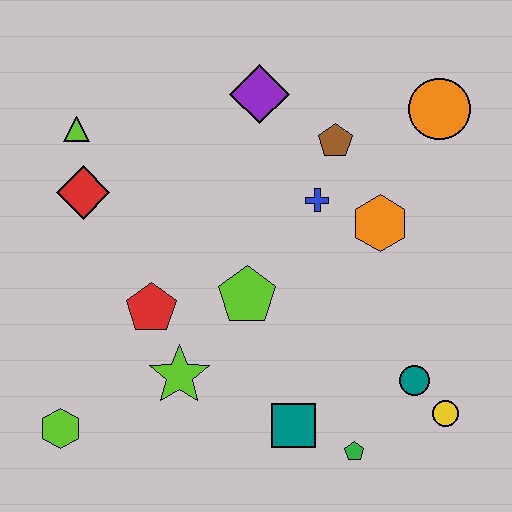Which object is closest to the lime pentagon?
The red pentagon is closest to the lime pentagon.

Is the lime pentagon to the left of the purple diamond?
Yes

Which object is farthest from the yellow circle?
The lime triangle is farthest from the yellow circle.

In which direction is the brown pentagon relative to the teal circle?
The brown pentagon is above the teal circle.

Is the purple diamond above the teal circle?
Yes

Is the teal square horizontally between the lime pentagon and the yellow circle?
Yes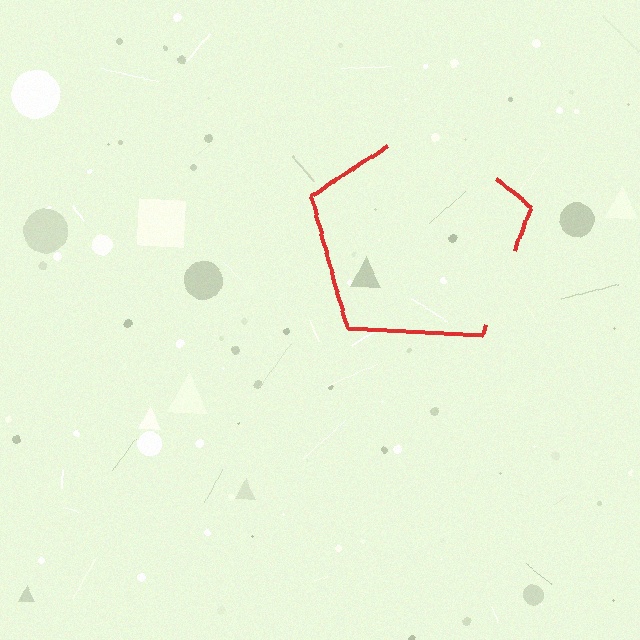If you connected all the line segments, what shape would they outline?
They would outline a pentagon.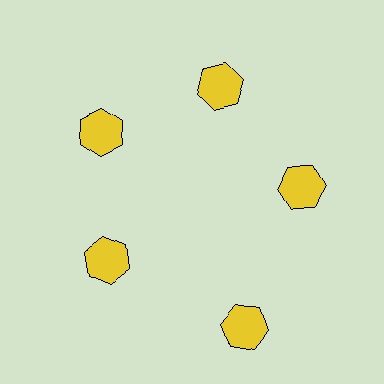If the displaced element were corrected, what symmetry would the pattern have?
It would have 5-fold rotational symmetry — the pattern would map onto itself every 72 degrees.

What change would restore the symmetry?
The symmetry would be restored by moving it inward, back onto the ring so that all 5 hexagons sit at equal angles and equal distance from the center.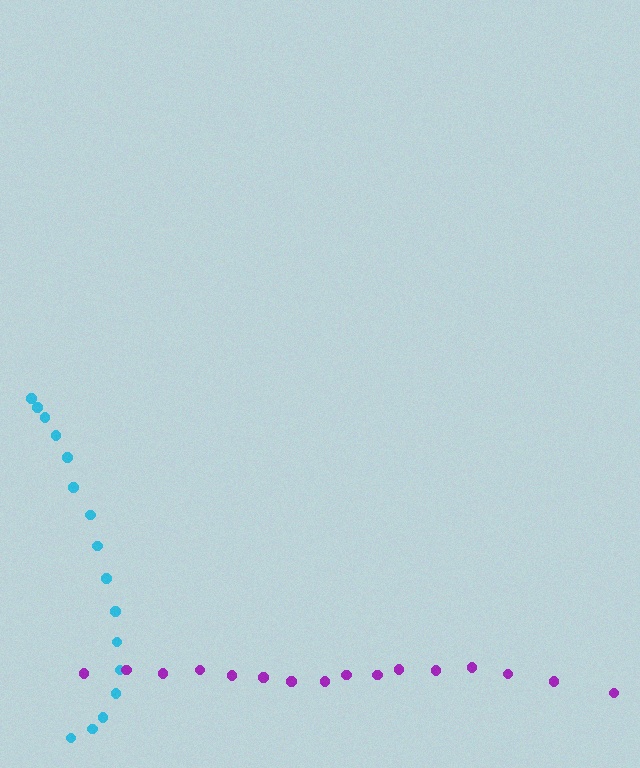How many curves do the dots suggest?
There are 2 distinct paths.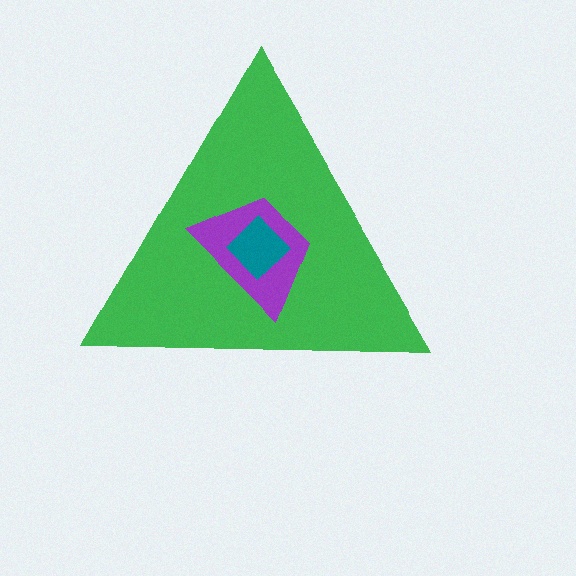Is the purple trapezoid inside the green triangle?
Yes.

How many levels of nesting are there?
3.